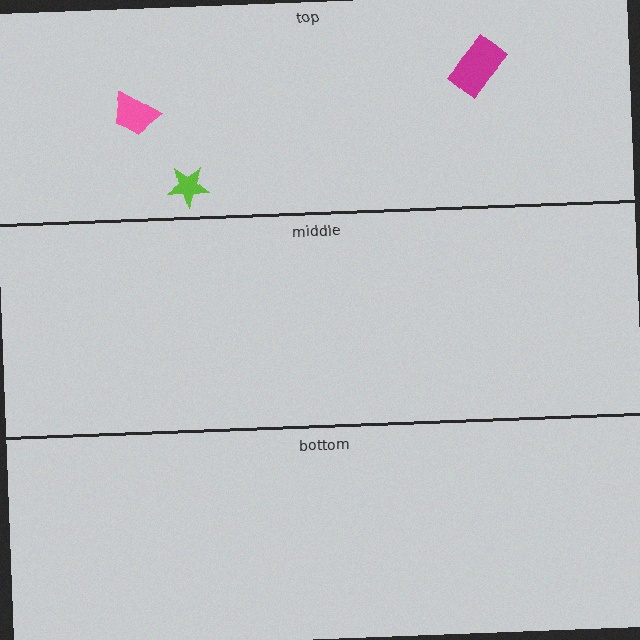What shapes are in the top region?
The lime star, the magenta rectangle, the pink trapezoid.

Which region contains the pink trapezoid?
The top region.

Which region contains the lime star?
The top region.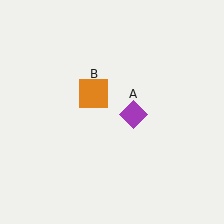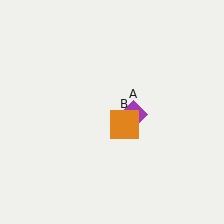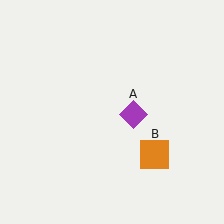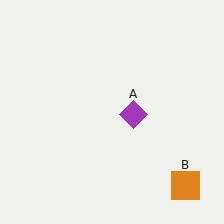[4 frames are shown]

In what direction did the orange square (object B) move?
The orange square (object B) moved down and to the right.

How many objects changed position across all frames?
1 object changed position: orange square (object B).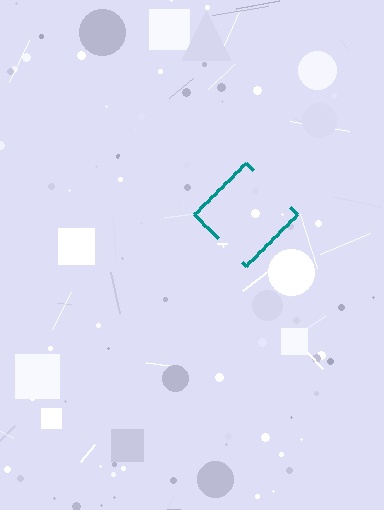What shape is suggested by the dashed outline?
The dashed outline suggests a diamond.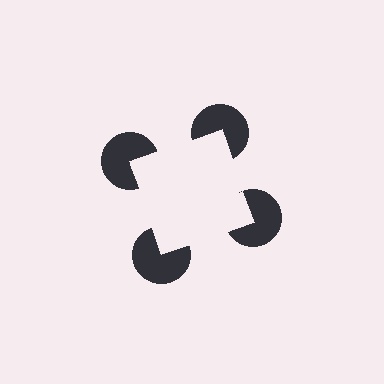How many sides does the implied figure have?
4 sides.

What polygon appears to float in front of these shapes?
An illusory square — its edges are inferred from the aligned wedge cuts in the pac-man discs, not physically drawn.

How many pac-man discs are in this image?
There are 4 — one at each vertex of the illusory square.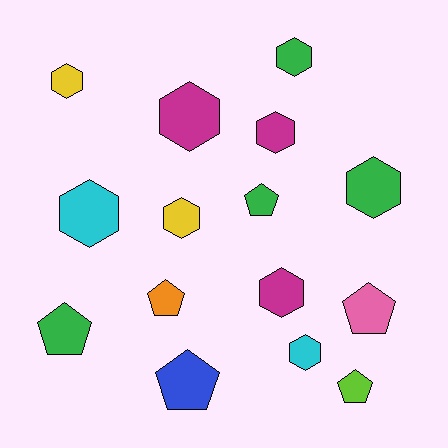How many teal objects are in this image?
There are no teal objects.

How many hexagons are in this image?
There are 9 hexagons.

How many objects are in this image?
There are 15 objects.